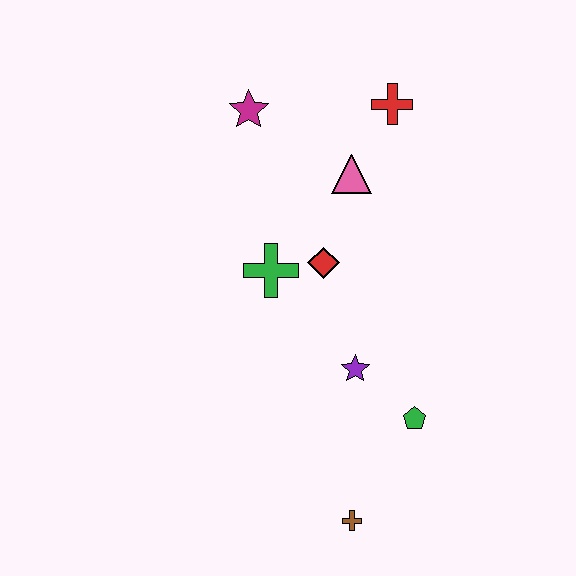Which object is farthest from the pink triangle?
The brown cross is farthest from the pink triangle.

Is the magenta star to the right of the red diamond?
No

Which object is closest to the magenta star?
The pink triangle is closest to the magenta star.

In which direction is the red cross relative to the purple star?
The red cross is above the purple star.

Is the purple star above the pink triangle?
No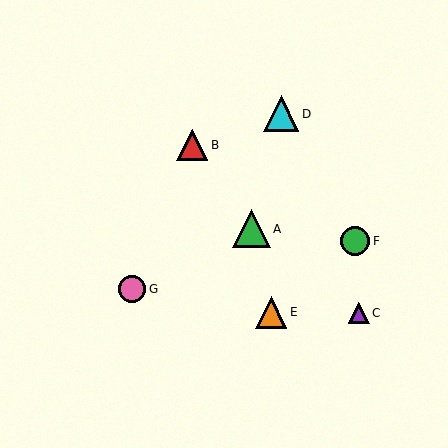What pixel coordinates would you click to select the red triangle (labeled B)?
Click at (192, 145) to select the red triangle B.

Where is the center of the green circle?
The center of the green circle is at (355, 241).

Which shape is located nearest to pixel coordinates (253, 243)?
The green triangle (labeled A) at (252, 229) is nearest to that location.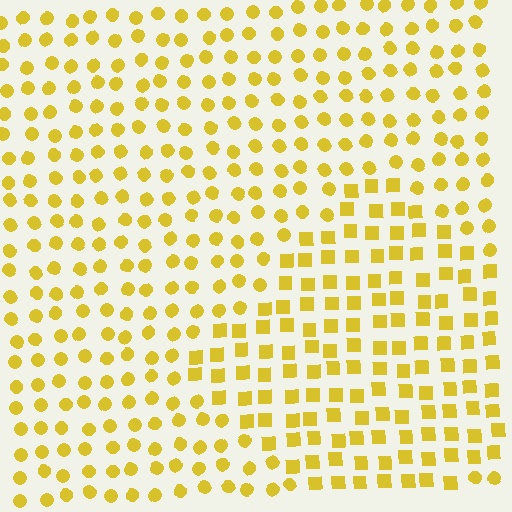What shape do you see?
I see a diamond.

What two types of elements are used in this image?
The image uses squares inside the diamond region and circles outside it.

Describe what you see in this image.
The image is filled with small yellow elements arranged in a uniform grid. A diamond-shaped region contains squares, while the surrounding area contains circles. The boundary is defined purely by the change in element shape.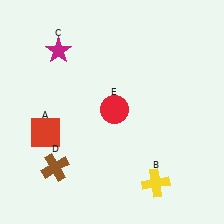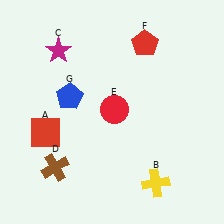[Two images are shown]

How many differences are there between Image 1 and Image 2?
There are 2 differences between the two images.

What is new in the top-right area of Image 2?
A red pentagon (F) was added in the top-right area of Image 2.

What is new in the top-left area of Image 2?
A blue pentagon (G) was added in the top-left area of Image 2.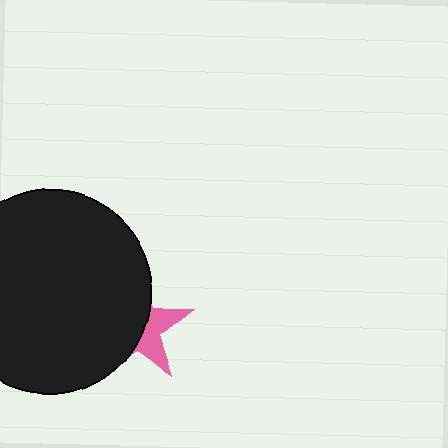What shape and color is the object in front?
The object in front is a black circle.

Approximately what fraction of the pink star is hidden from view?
Roughly 64% of the pink star is hidden behind the black circle.